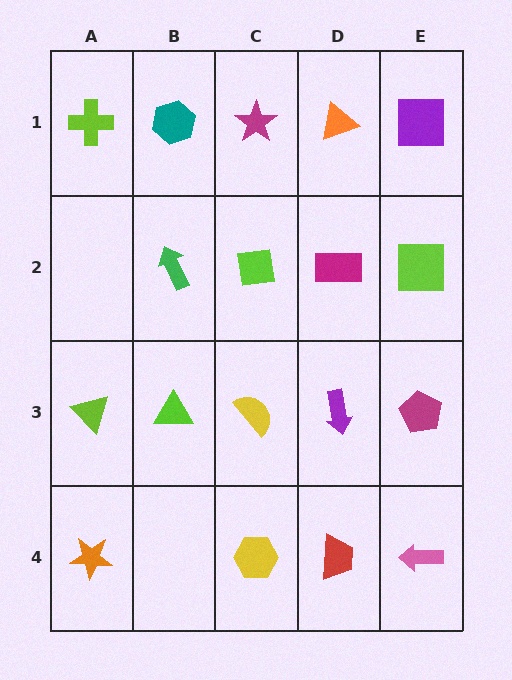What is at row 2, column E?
A lime square.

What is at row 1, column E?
A purple square.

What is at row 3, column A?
A lime triangle.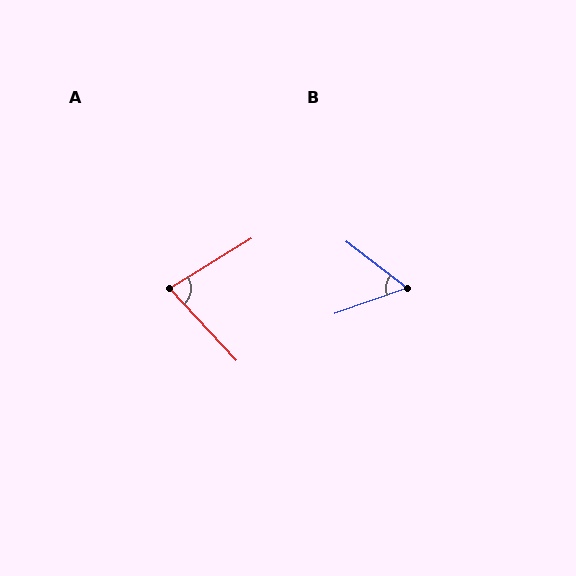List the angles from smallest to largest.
B (57°), A (78°).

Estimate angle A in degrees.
Approximately 78 degrees.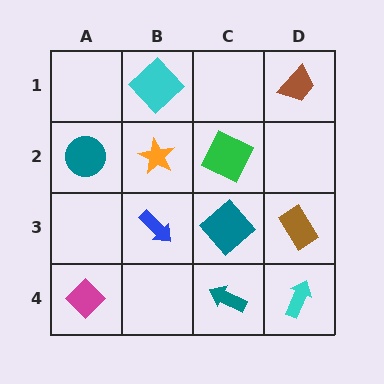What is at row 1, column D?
A brown trapezoid.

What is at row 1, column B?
A cyan diamond.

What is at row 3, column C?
A teal diamond.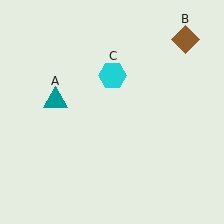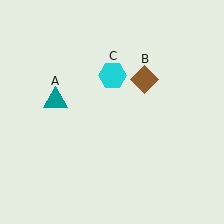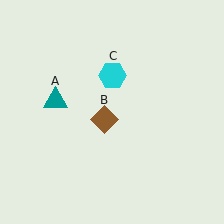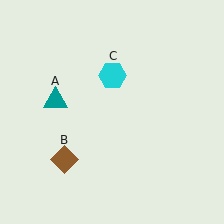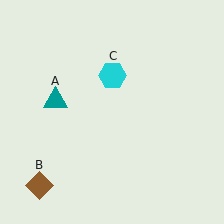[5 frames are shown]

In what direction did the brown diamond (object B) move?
The brown diamond (object B) moved down and to the left.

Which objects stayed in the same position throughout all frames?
Teal triangle (object A) and cyan hexagon (object C) remained stationary.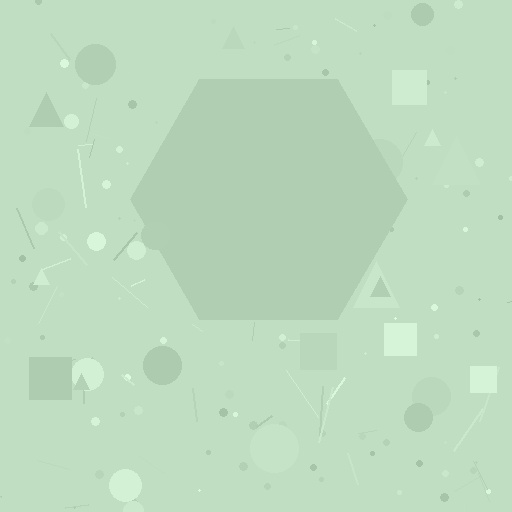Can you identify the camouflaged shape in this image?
The camouflaged shape is a hexagon.